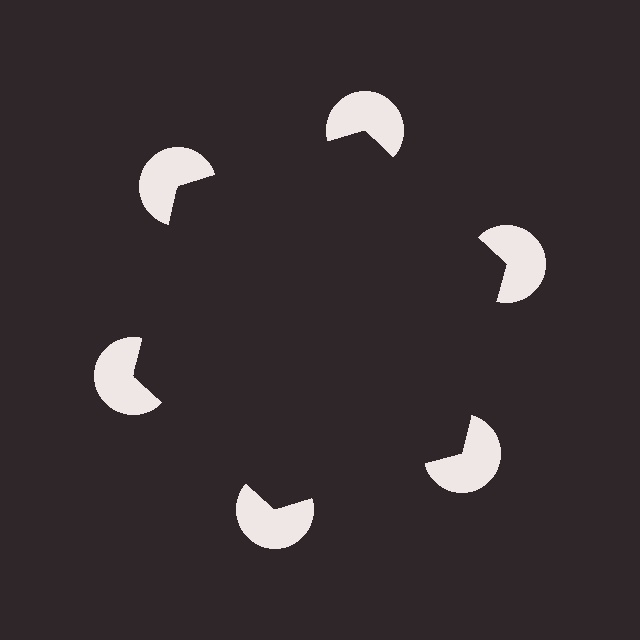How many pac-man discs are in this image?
There are 6 — one at each vertex of the illusory hexagon.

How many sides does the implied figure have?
6 sides.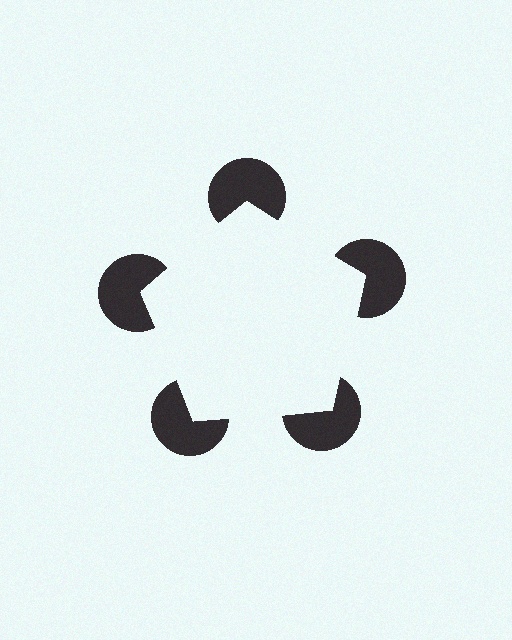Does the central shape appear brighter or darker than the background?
It typically appears slightly brighter than the background, even though no actual brightness change is drawn.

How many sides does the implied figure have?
5 sides.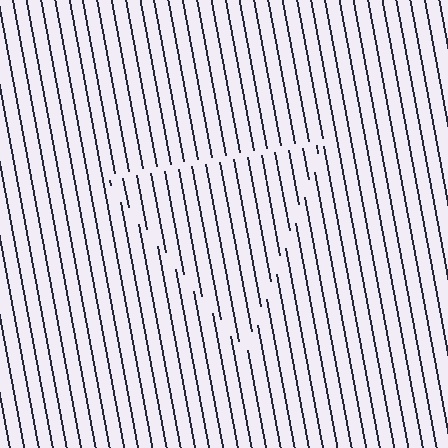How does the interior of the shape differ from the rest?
The interior of the shape contains the same grating, shifted by half a period — the contour is defined by the phase discontinuity where line-ends from the inner and outer gratings abut.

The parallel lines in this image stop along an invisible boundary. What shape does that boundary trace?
An illusory triangle. The interior of the shape contains the same grating, shifted by half a period — the contour is defined by the phase discontinuity where line-ends from the inner and outer gratings abut.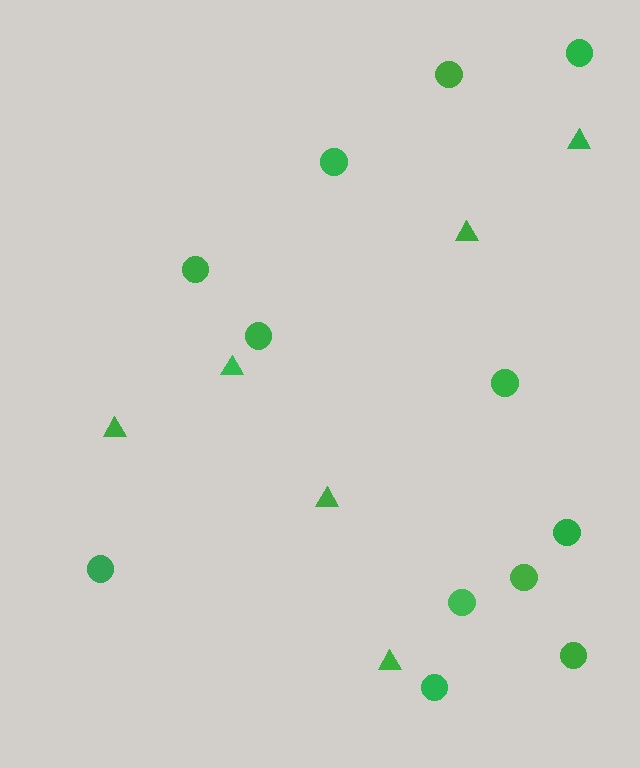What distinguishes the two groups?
There are 2 groups: one group of circles (12) and one group of triangles (6).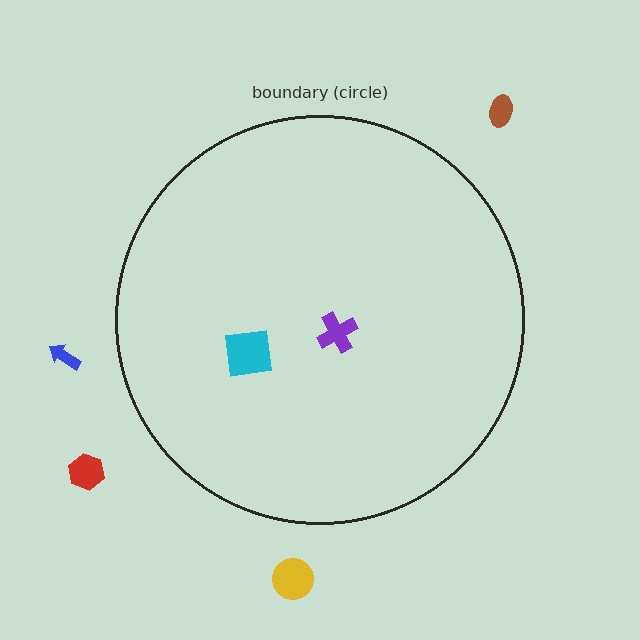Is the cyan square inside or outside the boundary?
Inside.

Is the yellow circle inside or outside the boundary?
Outside.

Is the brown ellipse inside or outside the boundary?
Outside.